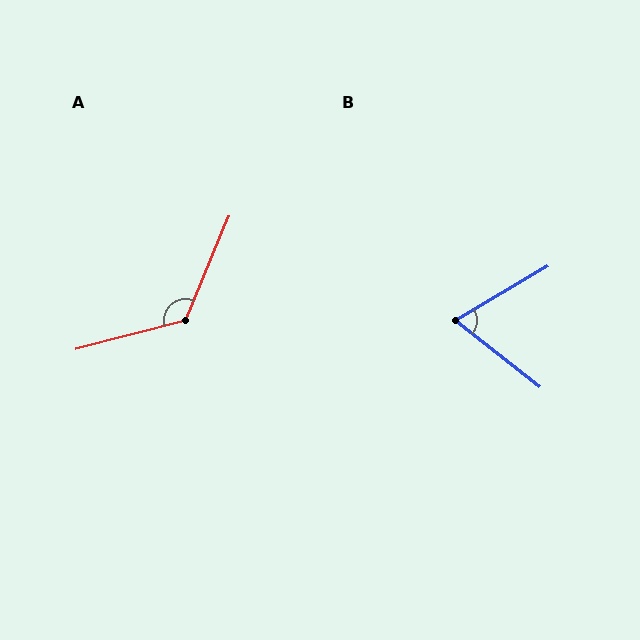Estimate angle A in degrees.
Approximately 128 degrees.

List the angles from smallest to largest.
B (69°), A (128°).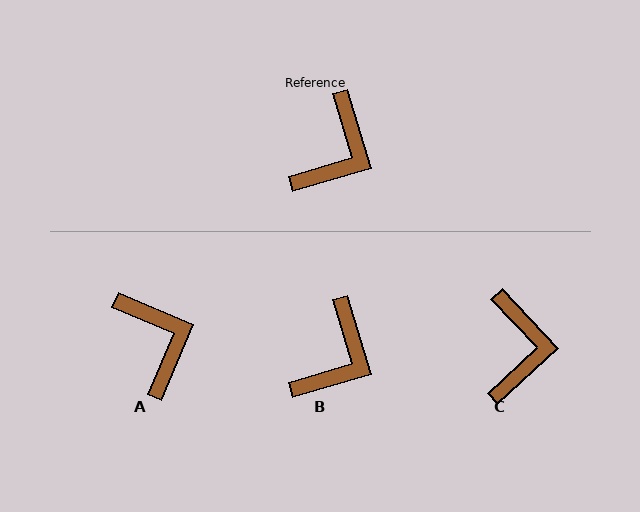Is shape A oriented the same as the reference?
No, it is off by about 50 degrees.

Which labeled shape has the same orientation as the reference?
B.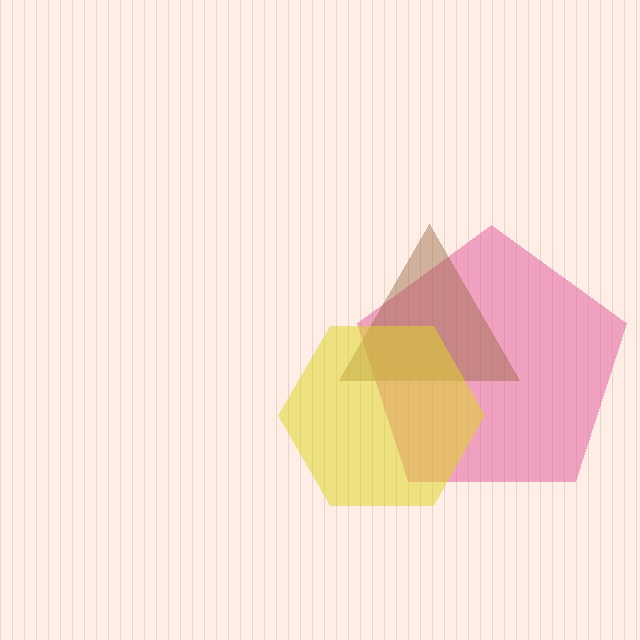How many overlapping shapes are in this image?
There are 3 overlapping shapes in the image.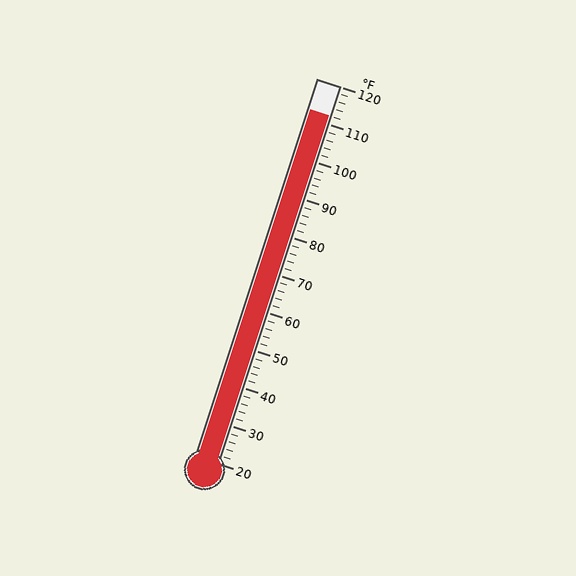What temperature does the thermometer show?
The thermometer shows approximately 112°F.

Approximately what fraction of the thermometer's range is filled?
The thermometer is filled to approximately 90% of its range.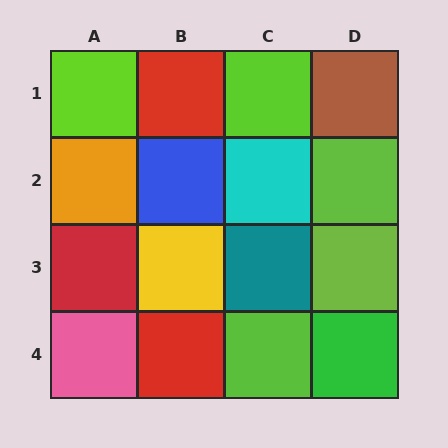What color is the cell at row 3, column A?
Red.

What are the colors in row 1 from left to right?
Lime, red, lime, brown.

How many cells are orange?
1 cell is orange.